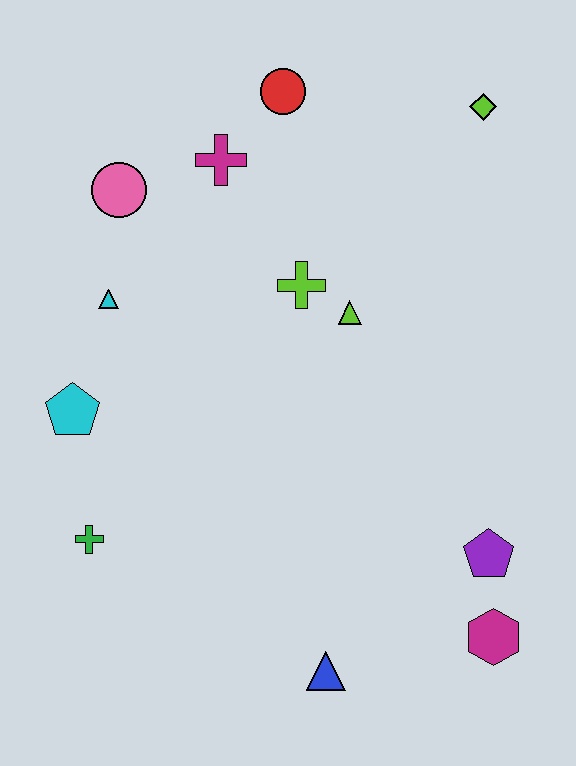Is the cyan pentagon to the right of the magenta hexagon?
No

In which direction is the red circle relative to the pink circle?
The red circle is to the right of the pink circle.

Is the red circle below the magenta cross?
No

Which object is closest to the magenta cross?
The red circle is closest to the magenta cross.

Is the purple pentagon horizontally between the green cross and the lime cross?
No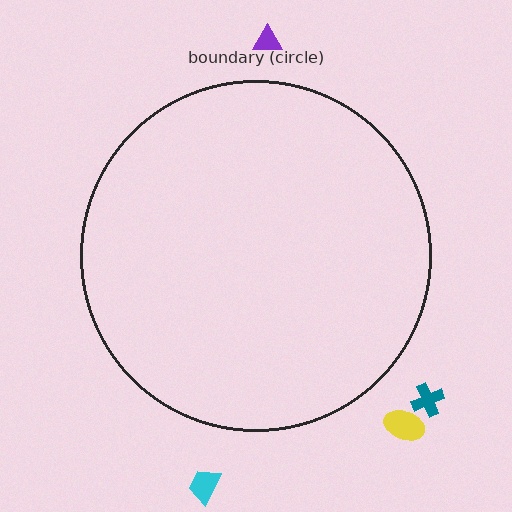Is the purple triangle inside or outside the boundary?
Outside.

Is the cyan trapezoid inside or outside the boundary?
Outside.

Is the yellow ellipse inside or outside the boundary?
Outside.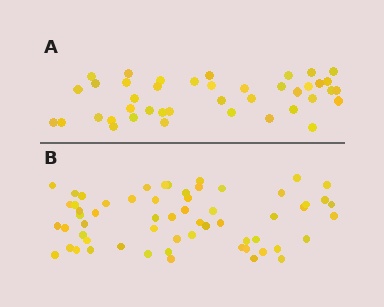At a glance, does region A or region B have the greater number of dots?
Region B (the bottom region) has more dots.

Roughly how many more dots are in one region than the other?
Region B has approximately 20 more dots than region A.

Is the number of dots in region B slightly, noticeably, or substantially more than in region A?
Region B has substantially more. The ratio is roughly 1.5 to 1.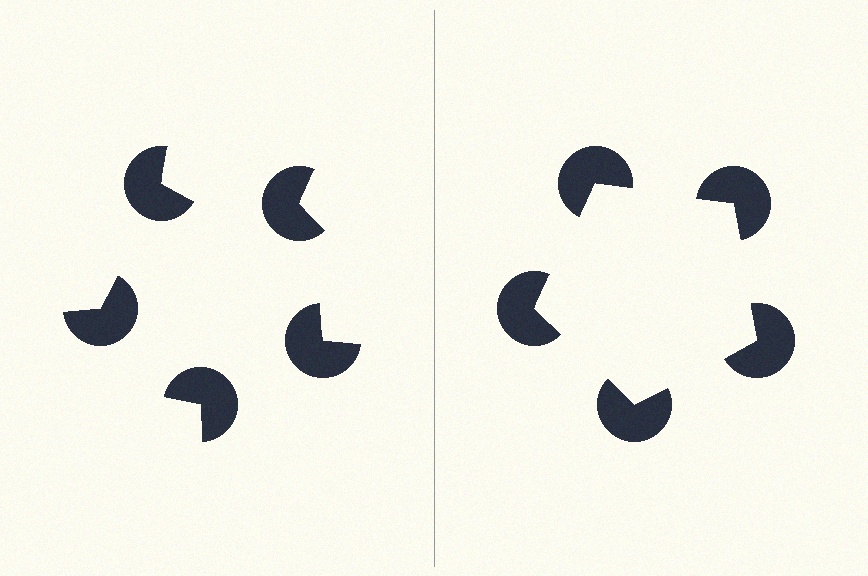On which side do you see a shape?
An illusory pentagon appears on the right side. On the left side the wedge cuts are rotated, so no coherent shape forms.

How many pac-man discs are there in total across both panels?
10 — 5 on each side.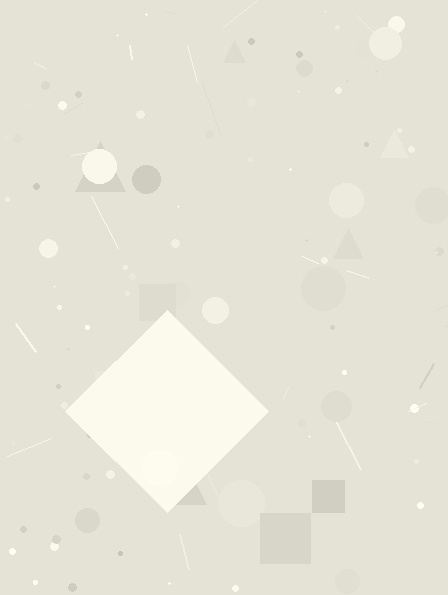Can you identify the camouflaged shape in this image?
The camouflaged shape is a diamond.